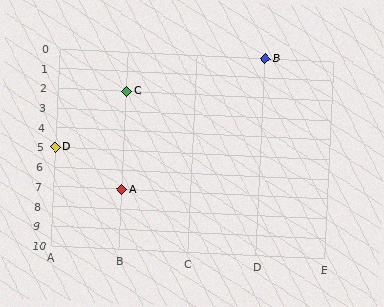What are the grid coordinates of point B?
Point B is at grid coordinates (D, 0).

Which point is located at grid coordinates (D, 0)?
Point B is at (D, 0).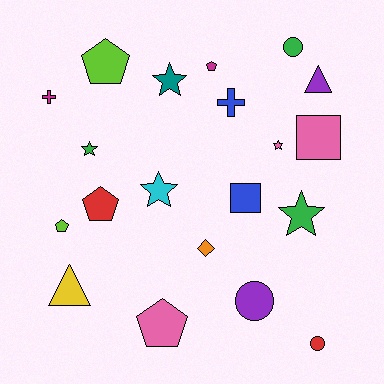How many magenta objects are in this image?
There are 2 magenta objects.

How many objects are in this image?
There are 20 objects.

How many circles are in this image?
There are 3 circles.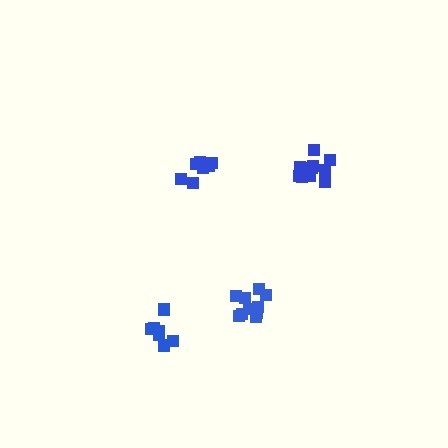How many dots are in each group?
Group 1: 10 dots, Group 2: 8 dots, Group 3: 10 dots, Group 4: 7 dots (35 total).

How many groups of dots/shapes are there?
There are 4 groups.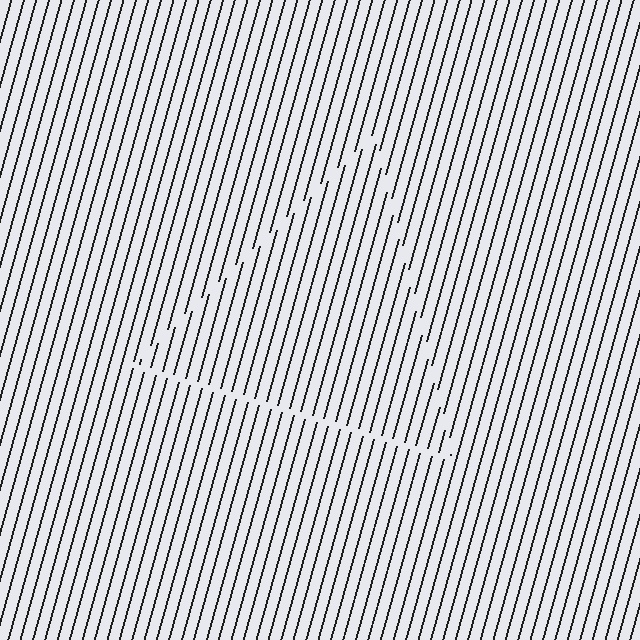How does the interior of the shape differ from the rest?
The interior of the shape contains the same grating, shifted by half a period — the contour is defined by the phase discontinuity where line-ends from the inner and outer gratings abut.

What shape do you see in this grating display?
An illusory triangle. The interior of the shape contains the same grating, shifted by half a period — the contour is defined by the phase discontinuity where line-ends from the inner and outer gratings abut.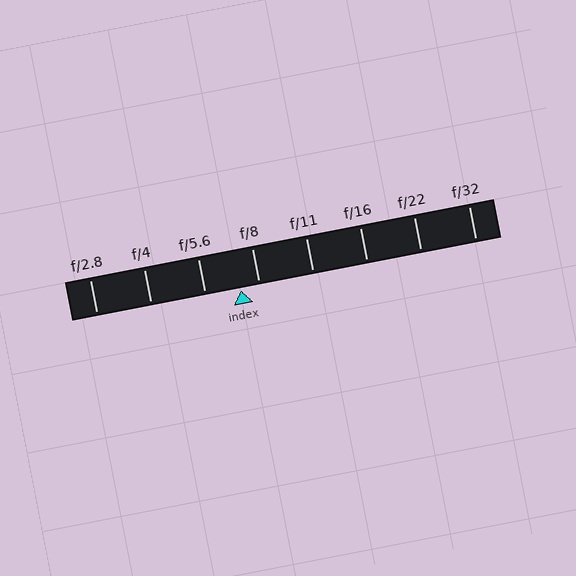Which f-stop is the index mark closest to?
The index mark is closest to f/8.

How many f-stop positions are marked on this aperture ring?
There are 8 f-stop positions marked.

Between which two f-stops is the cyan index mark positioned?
The index mark is between f/5.6 and f/8.